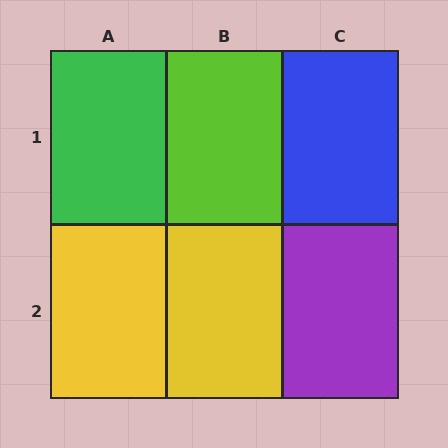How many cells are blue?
1 cell is blue.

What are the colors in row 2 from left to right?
Yellow, yellow, purple.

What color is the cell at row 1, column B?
Lime.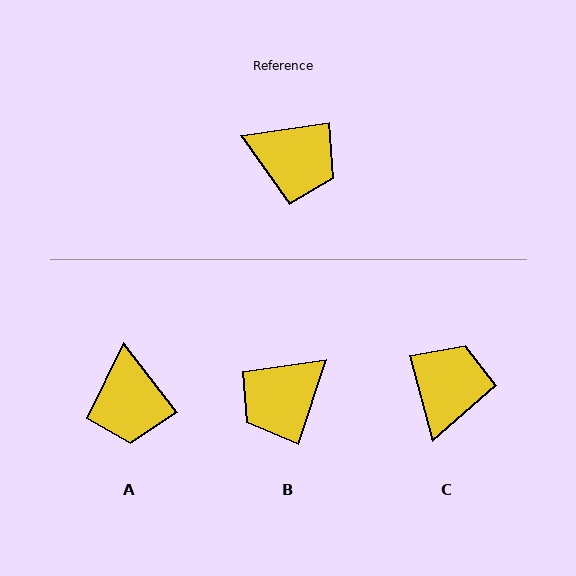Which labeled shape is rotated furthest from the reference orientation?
B, about 116 degrees away.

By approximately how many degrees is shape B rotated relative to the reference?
Approximately 116 degrees clockwise.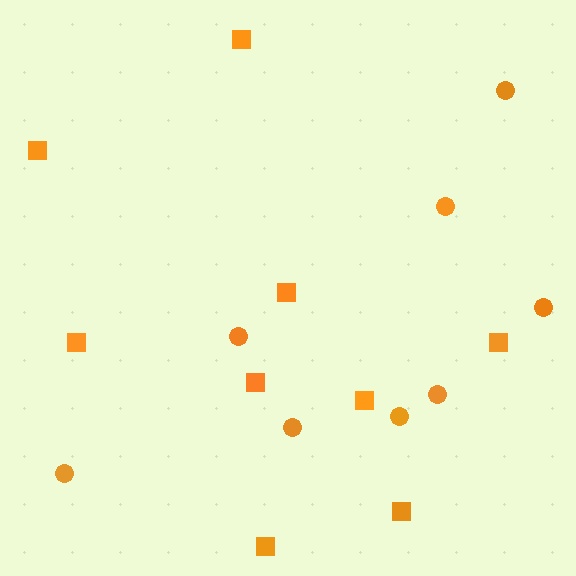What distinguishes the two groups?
There are 2 groups: one group of circles (8) and one group of squares (9).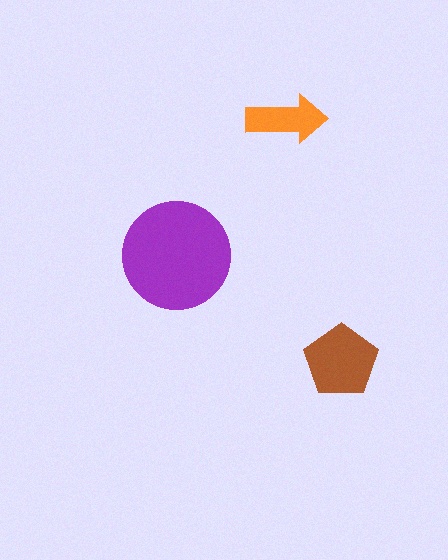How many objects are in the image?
There are 3 objects in the image.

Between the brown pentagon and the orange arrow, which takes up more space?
The brown pentagon.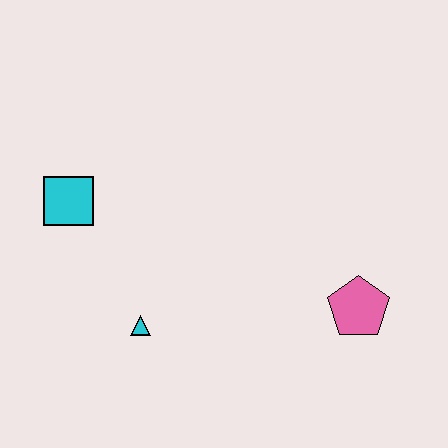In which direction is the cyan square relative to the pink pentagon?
The cyan square is to the left of the pink pentagon.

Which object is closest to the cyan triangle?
The cyan square is closest to the cyan triangle.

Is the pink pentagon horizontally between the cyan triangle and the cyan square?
No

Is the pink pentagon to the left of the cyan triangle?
No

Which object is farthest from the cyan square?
The pink pentagon is farthest from the cyan square.